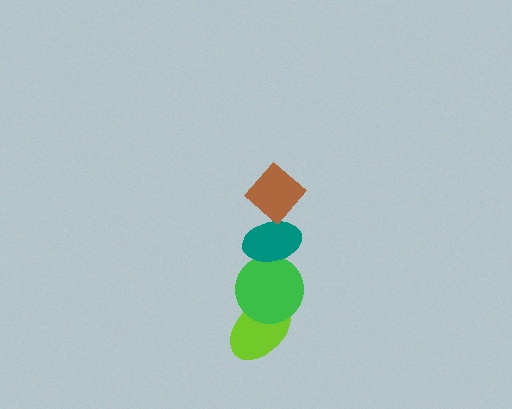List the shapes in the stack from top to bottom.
From top to bottom: the brown diamond, the teal ellipse, the green circle, the lime ellipse.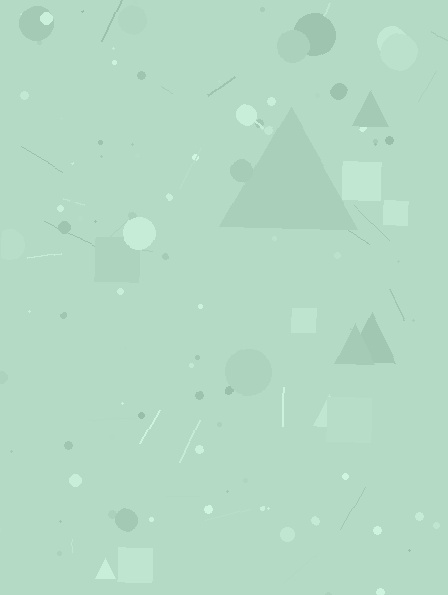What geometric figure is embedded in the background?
A triangle is embedded in the background.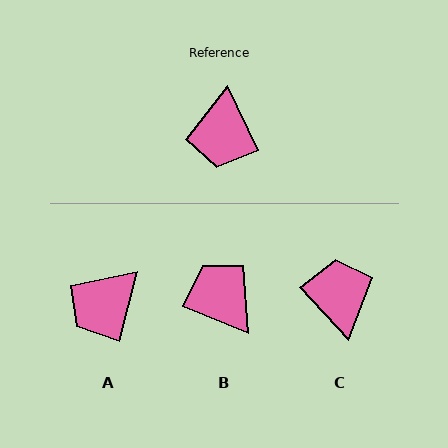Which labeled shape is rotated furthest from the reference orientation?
C, about 163 degrees away.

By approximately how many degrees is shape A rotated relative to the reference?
Approximately 40 degrees clockwise.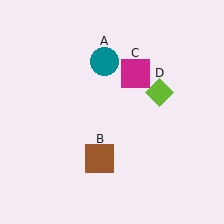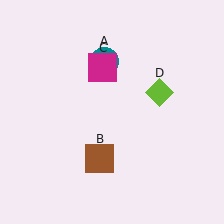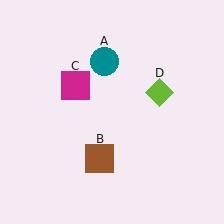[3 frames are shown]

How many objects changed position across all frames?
1 object changed position: magenta square (object C).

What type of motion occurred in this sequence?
The magenta square (object C) rotated counterclockwise around the center of the scene.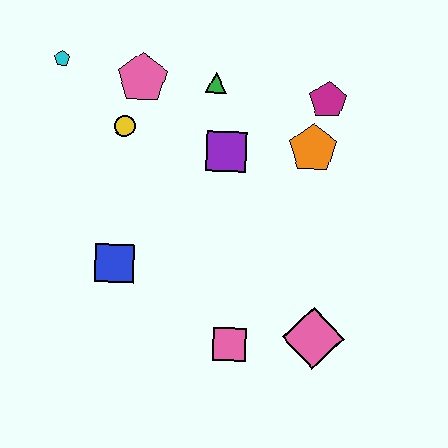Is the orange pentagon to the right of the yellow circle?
Yes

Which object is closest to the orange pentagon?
The magenta pentagon is closest to the orange pentagon.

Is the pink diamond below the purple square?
Yes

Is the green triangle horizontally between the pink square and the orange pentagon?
No